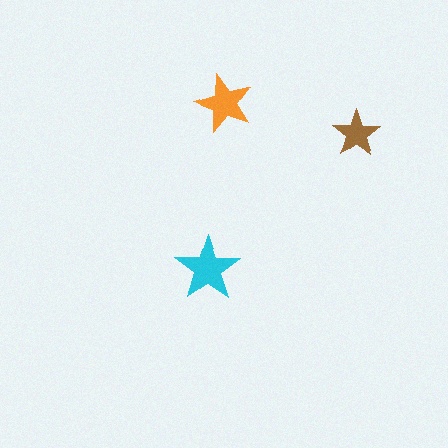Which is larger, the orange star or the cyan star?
The cyan one.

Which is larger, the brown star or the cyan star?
The cyan one.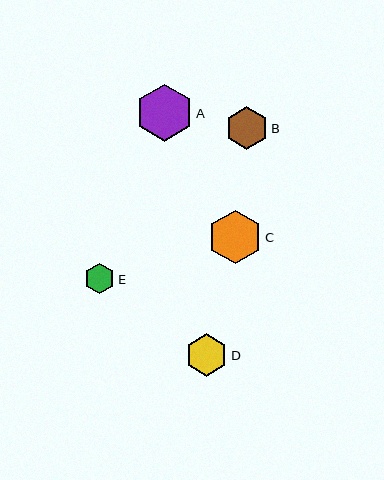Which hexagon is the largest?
Hexagon A is the largest with a size of approximately 57 pixels.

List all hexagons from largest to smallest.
From largest to smallest: A, C, B, D, E.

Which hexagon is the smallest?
Hexagon E is the smallest with a size of approximately 31 pixels.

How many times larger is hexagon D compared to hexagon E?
Hexagon D is approximately 1.4 times the size of hexagon E.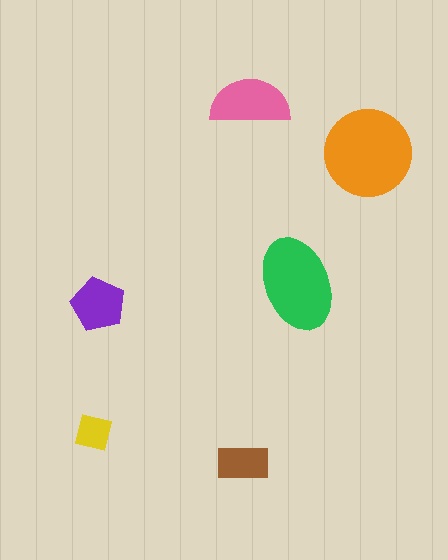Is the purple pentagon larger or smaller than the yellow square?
Larger.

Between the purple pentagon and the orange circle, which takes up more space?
The orange circle.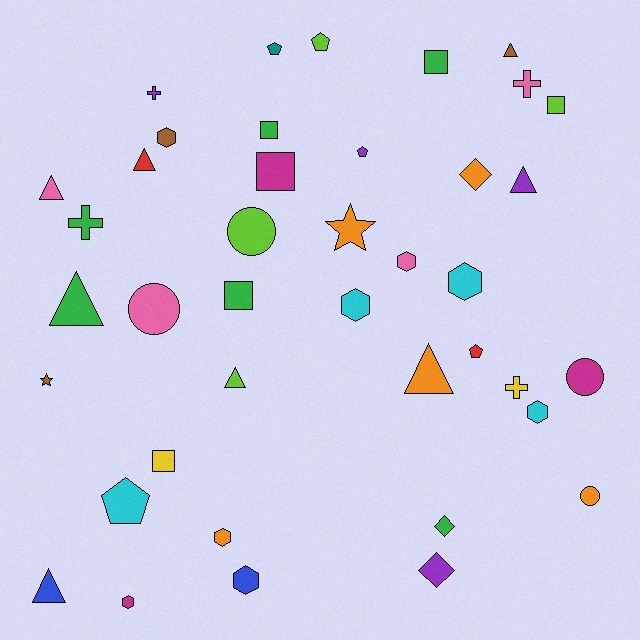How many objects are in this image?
There are 40 objects.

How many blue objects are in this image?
There are 2 blue objects.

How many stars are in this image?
There are 2 stars.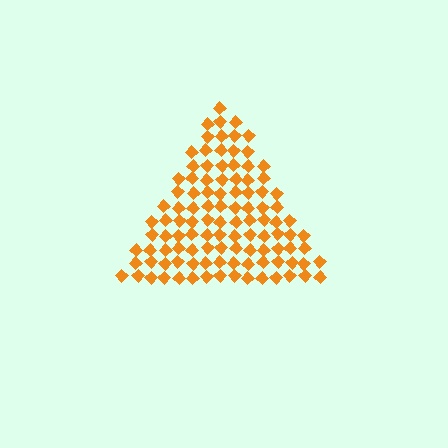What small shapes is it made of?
It is made of small diamonds.